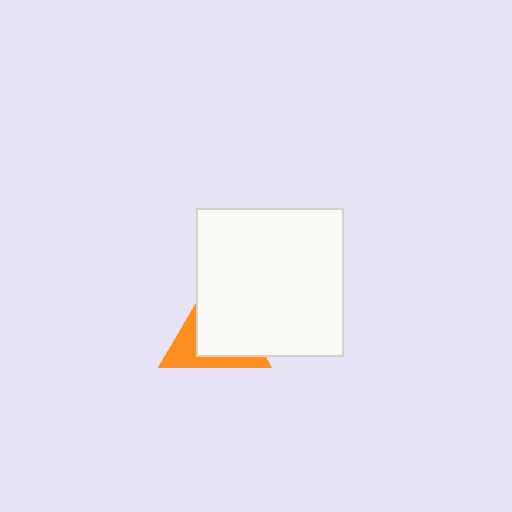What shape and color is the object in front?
The object in front is a white square.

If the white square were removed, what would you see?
You would see the complete orange triangle.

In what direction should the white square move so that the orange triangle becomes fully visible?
The white square should move toward the upper-right. That is the shortest direction to clear the overlap and leave the orange triangle fully visible.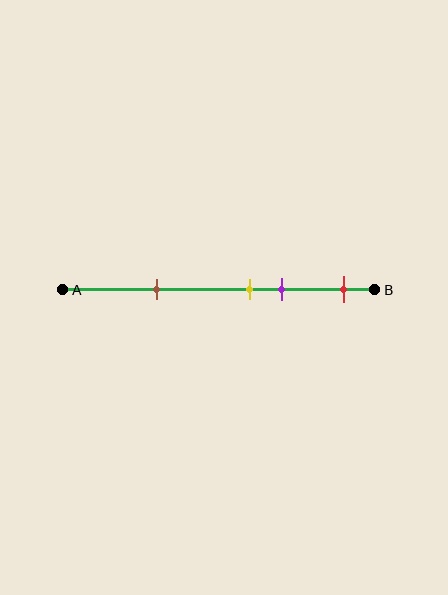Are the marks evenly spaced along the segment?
No, the marks are not evenly spaced.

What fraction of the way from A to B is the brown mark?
The brown mark is approximately 30% (0.3) of the way from A to B.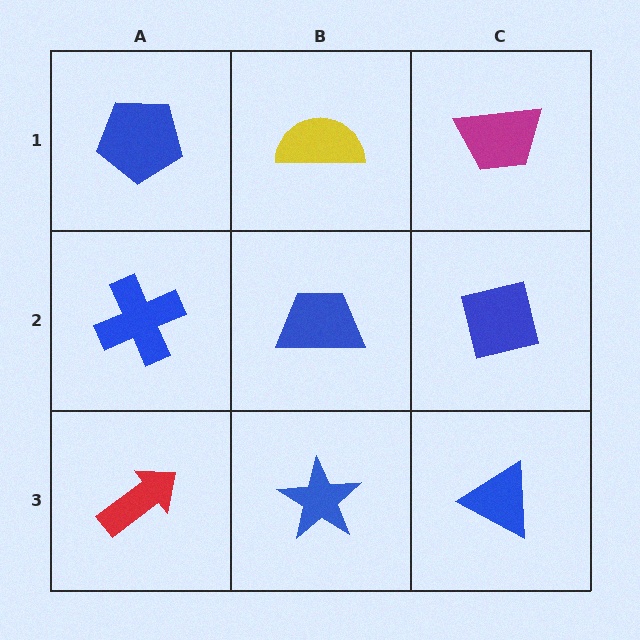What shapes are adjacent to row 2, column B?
A yellow semicircle (row 1, column B), a blue star (row 3, column B), a blue cross (row 2, column A), a blue square (row 2, column C).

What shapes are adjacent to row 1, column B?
A blue trapezoid (row 2, column B), a blue pentagon (row 1, column A), a magenta trapezoid (row 1, column C).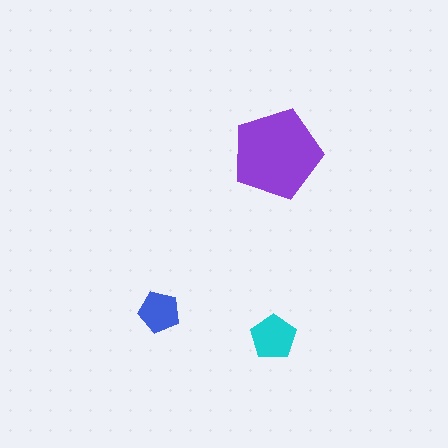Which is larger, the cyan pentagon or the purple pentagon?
The purple one.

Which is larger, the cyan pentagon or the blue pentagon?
The cyan one.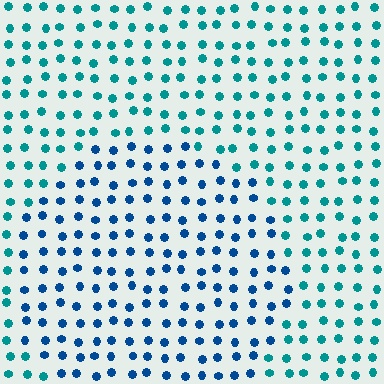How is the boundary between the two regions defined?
The boundary is defined purely by a slight shift in hue (about 33 degrees). Spacing, size, and orientation are identical on both sides.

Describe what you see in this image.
The image is filled with small teal elements in a uniform arrangement. A circle-shaped region is visible where the elements are tinted to a slightly different hue, forming a subtle color boundary.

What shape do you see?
I see a circle.